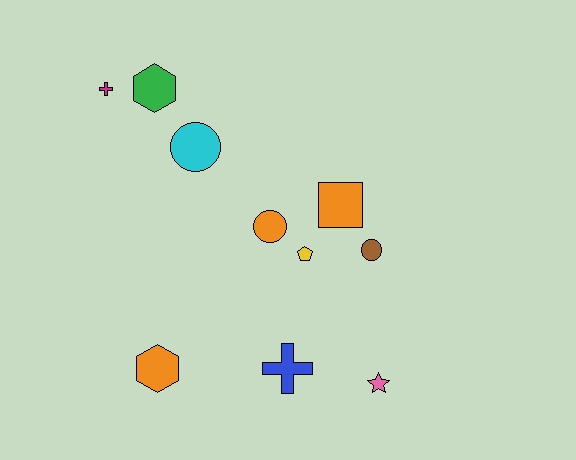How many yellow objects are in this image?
There is 1 yellow object.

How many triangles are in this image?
There are no triangles.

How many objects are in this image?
There are 10 objects.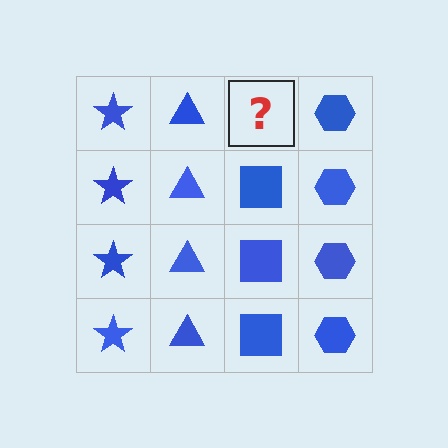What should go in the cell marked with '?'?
The missing cell should contain a blue square.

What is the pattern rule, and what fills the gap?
The rule is that each column has a consistent shape. The gap should be filled with a blue square.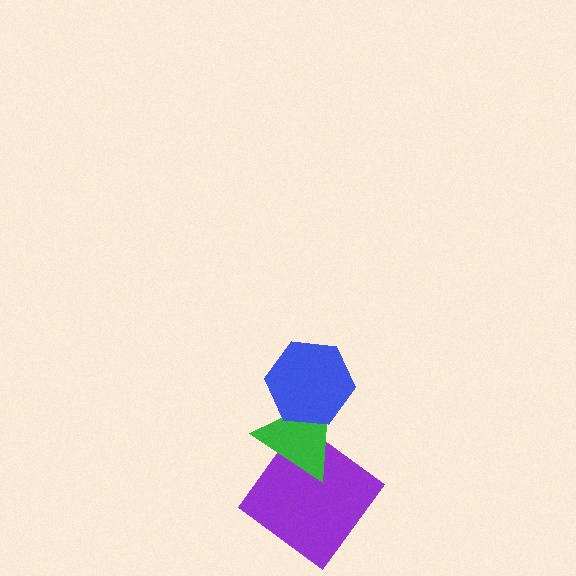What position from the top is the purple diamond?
The purple diamond is 3rd from the top.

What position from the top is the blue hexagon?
The blue hexagon is 1st from the top.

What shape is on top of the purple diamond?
The green triangle is on top of the purple diamond.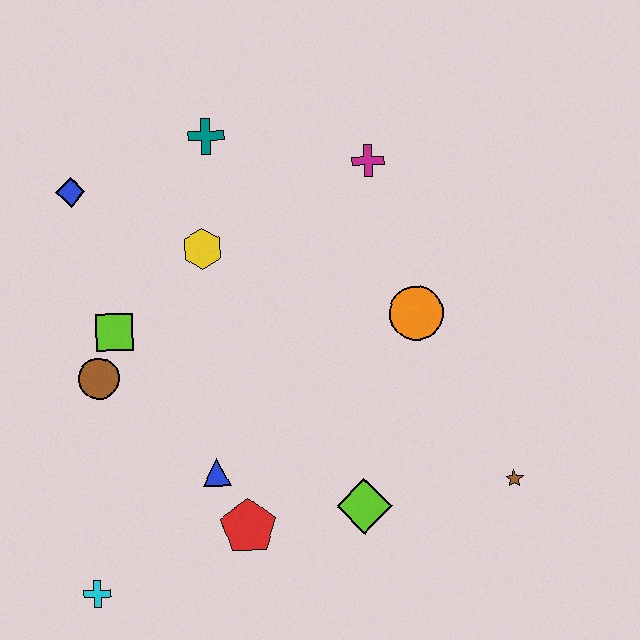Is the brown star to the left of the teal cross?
No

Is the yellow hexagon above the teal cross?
No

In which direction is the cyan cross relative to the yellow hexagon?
The cyan cross is below the yellow hexagon.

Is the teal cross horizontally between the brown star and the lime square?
Yes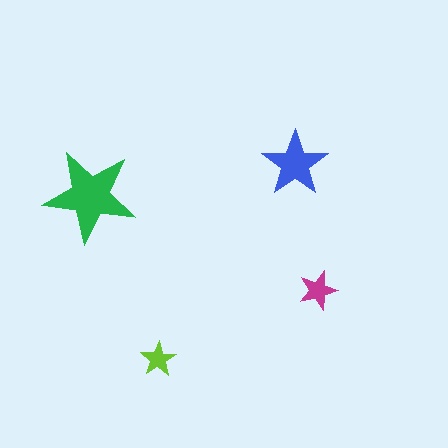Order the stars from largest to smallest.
the green one, the blue one, the magenta one, the lime one.